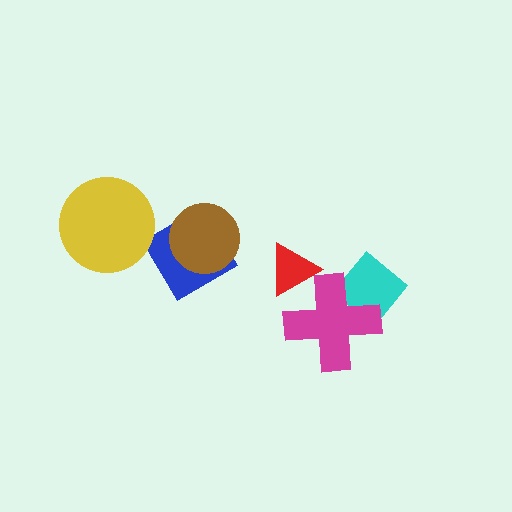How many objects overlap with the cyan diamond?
1 object overlaps with the cyan diamond.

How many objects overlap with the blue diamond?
1 object overlaps with the blue diamond.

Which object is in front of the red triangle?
The magenta cross is in front of the red triangle.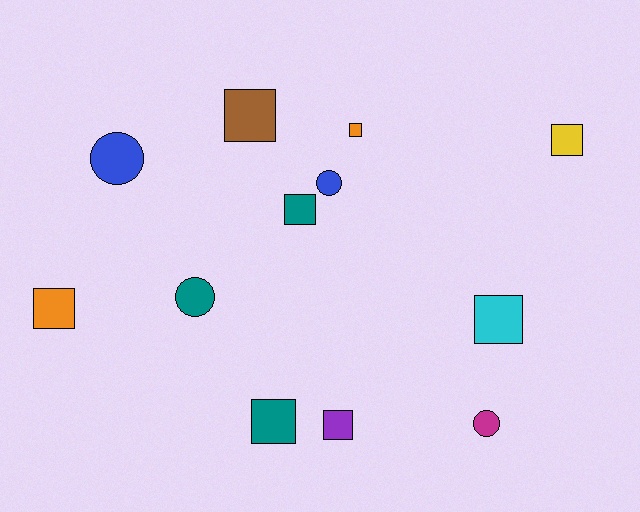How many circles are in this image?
There are 4 circles.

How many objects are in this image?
There are 12 objects.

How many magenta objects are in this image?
There is 1 magenta object.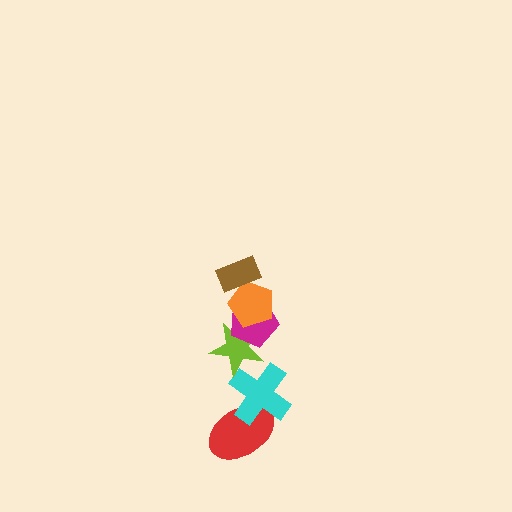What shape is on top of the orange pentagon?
The brown rectangle is on top of the orange pentagon.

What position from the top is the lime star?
The lime star is 4th from the top.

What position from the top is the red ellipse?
The red ellipse is 6th from the top.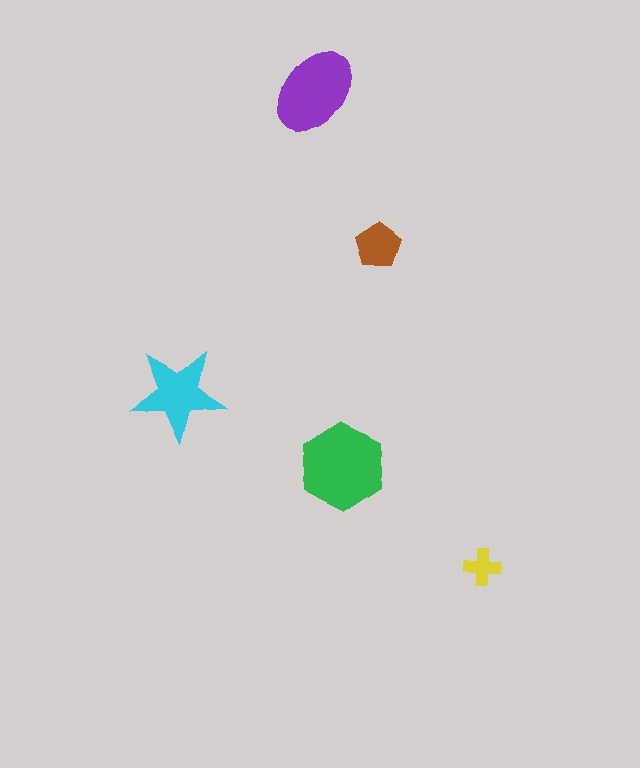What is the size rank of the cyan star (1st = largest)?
3rd.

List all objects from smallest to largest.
The yellow cross, the brown pentagon, the cyan star, the purple ellipse, the green hexagon.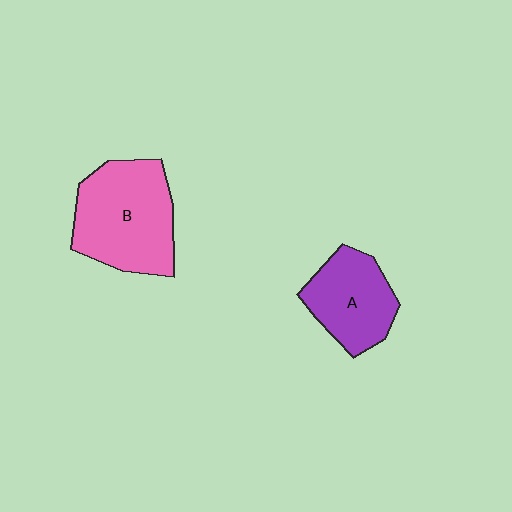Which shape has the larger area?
Shape B (pink).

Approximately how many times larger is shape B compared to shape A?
Approximately 1.4 times.